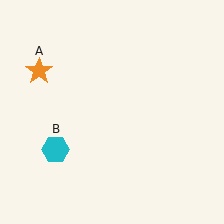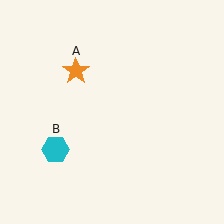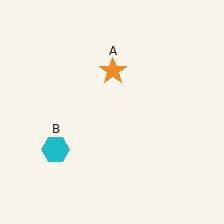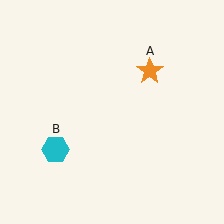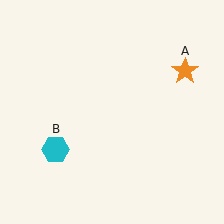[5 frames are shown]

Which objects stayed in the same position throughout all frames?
Cyan hexagon (object B) remained stationary.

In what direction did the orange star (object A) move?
The orange star (object A) moved right.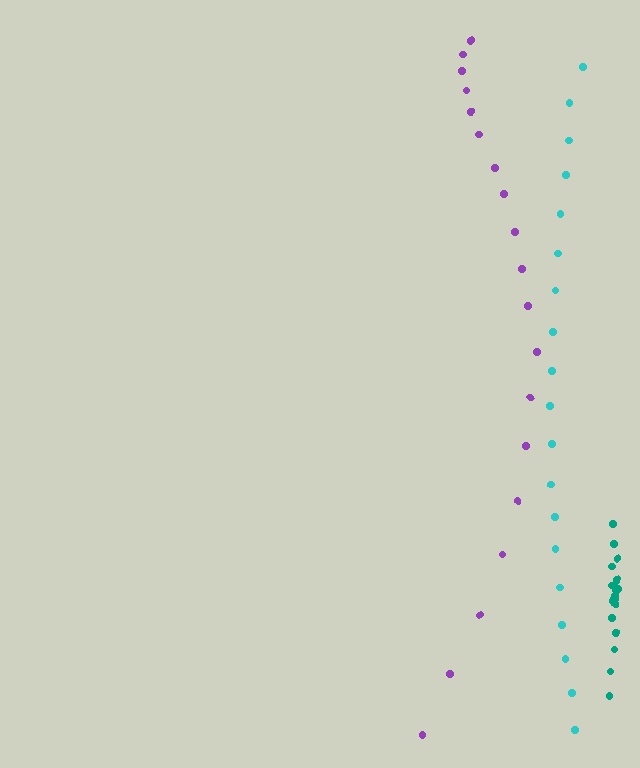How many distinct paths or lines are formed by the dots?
There are 3 distinct paths.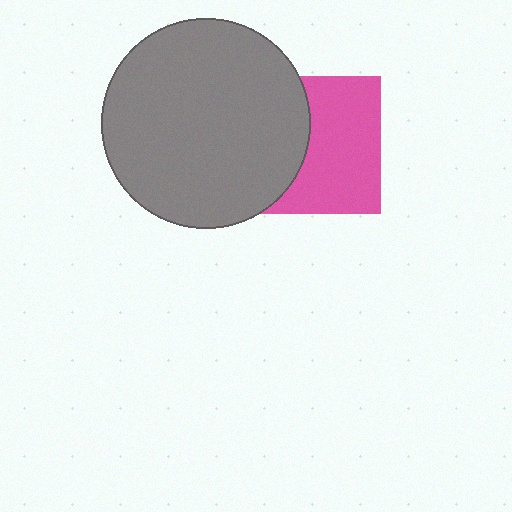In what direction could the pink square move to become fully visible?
The pink square could move right. That would shift it out from behind the gray circle entirely.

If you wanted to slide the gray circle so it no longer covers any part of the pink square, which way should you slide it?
Slide it left — that is the most direct way to separate the two shapes.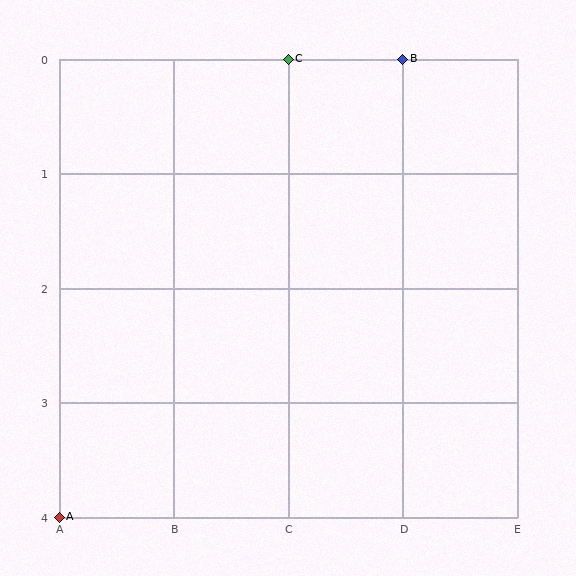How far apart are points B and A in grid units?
Points B and A are 3 columns and 4 rows apart (about 5.0 grid units diagonally).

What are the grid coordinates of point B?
Point B is at grid coordinates (D, 0).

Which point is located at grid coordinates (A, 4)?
Point A is at (A, 4).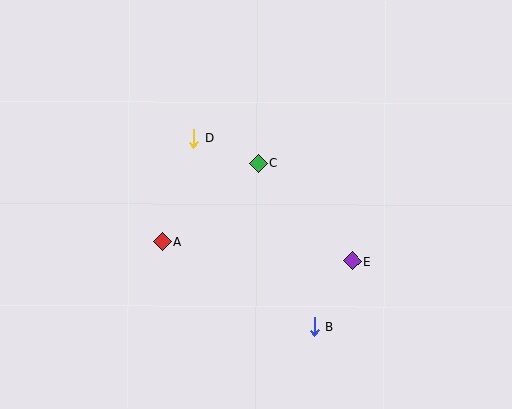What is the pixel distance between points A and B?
The distance between A and B is 175 pixels.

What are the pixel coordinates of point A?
Point A is at (162, 241).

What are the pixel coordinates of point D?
Point D is at (194, 138).